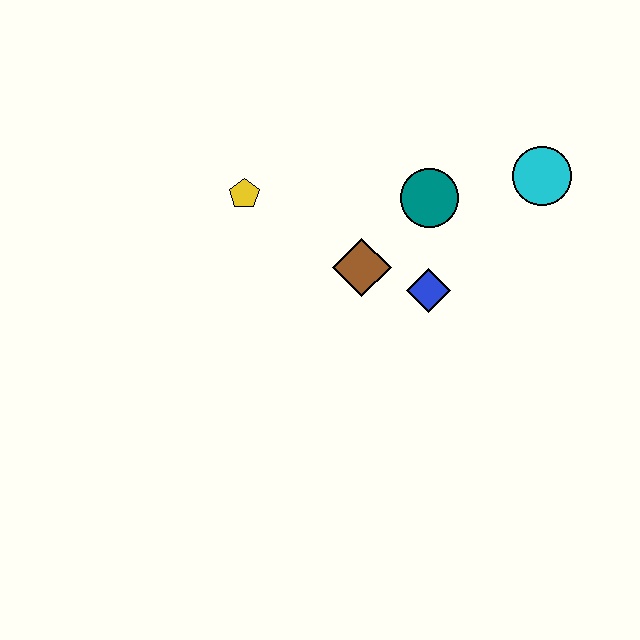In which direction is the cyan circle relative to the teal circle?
The cyan circle is to the right of the teal circle.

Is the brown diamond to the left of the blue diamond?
Yes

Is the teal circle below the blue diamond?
No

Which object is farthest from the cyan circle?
The yellow pentagon is farthest from the cyan circle.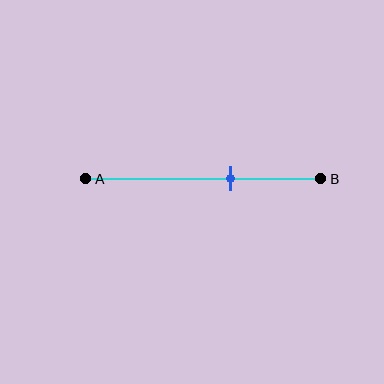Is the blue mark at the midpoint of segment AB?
No, the mark is at about 60% from A, not at the 50% midpoint.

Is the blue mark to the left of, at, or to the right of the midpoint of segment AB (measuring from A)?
The blue mark is to the right of the midpoint of segment AB.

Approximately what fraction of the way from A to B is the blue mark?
The blue mark is approximately 60% of the way from A to B.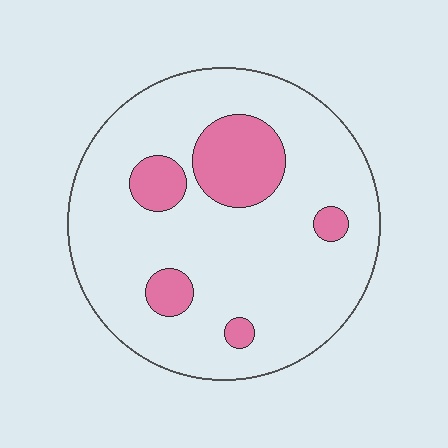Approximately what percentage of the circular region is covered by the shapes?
Approximately 15%.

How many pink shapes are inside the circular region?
5.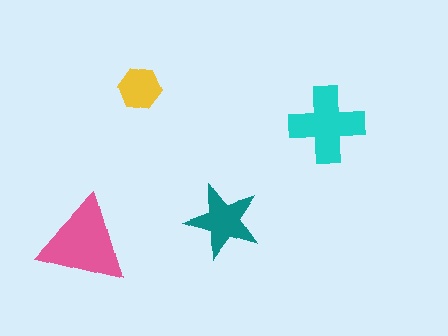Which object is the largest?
The pink triangle.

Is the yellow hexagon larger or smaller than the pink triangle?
Smaller.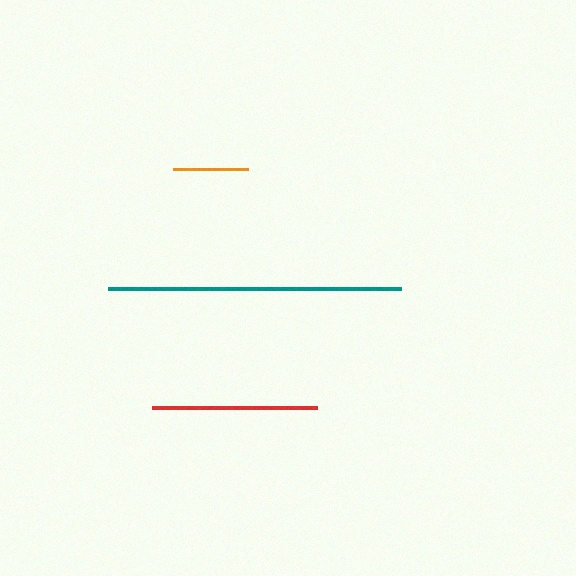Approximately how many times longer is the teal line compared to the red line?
The teal line is approximately 1.8 times the length of the red line.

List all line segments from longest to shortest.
From longest to shortest: teal, red, orange.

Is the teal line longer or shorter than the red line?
The teal line is longer than the red line.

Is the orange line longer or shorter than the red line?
The red line is longer than the orange line.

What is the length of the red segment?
The red segment is approximately 165 pixels long.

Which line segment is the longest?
The teal line is the longest at approximately 293 pixels.